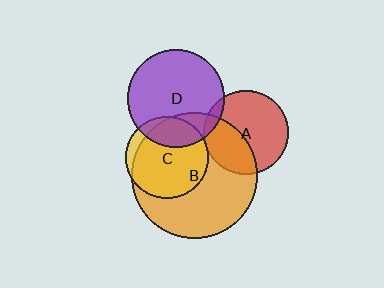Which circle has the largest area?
Circle B (orange).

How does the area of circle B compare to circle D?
Approximately 1.7 times.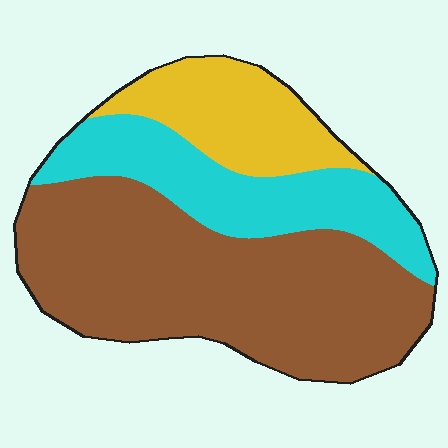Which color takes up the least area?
Yellow, at roughly 20%.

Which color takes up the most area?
Brown, at roughly 55%.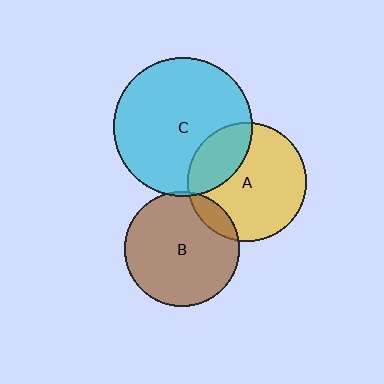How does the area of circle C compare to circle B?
Approximately 1.4 times.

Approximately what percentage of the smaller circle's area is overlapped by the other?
Approximately 25%.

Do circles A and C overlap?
Yes.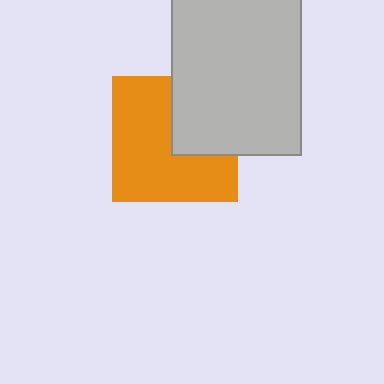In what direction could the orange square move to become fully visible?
The orange square could move toward the lower-left. That would shift it out from behind the light gray rectangle entirely.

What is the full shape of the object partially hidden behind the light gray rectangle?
The partially hidden object is an orange square.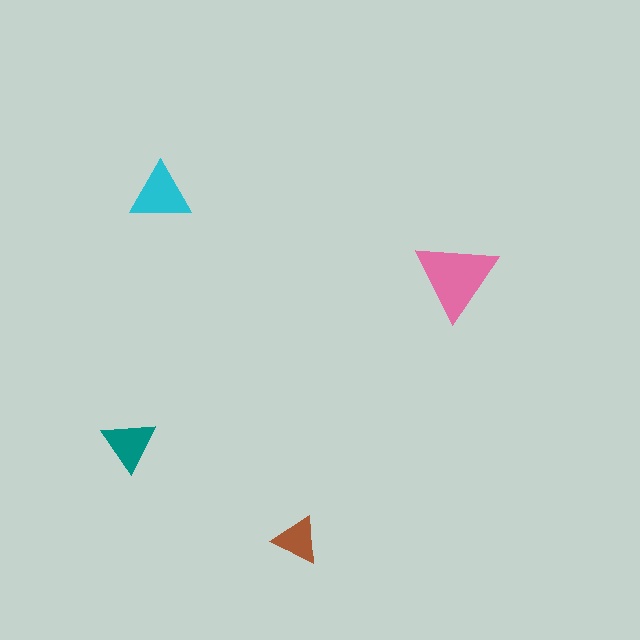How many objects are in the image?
There are 4 objects in the image.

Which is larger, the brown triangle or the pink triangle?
The pink one.